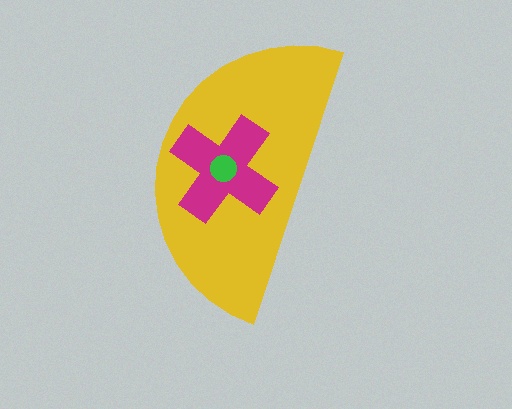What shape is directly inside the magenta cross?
The green circle.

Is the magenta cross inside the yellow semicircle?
Yes.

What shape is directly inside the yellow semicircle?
The magenta cross.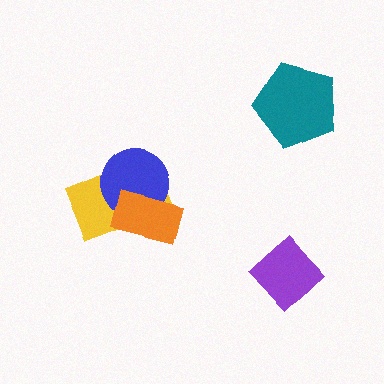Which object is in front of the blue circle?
The orange rectangle is in front of the blue circle.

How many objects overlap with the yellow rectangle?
2 objects overlap with the yellow rectangle.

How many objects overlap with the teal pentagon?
0 objects overlap with the teal pentagon.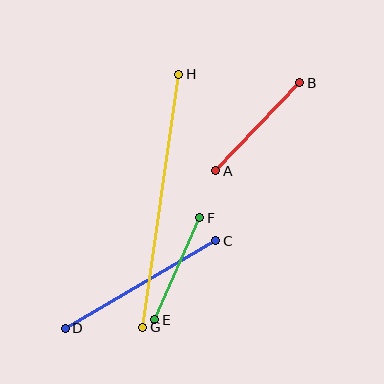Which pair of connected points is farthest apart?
Points G and H are farthest apart.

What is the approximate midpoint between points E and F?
The midpoint is at approximately (177, 269) pixels.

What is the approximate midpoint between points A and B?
The midpoint is at approximately (258, 127) pixels.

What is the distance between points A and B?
The distance is approximately 122 pixels.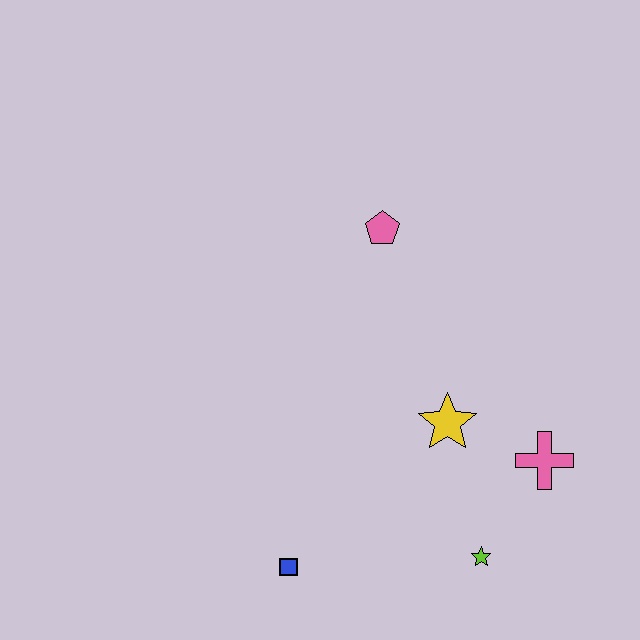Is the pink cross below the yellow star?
Yes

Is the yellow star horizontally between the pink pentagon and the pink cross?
Yes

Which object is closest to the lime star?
The pink cross is closest to the lime star.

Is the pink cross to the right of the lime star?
Yes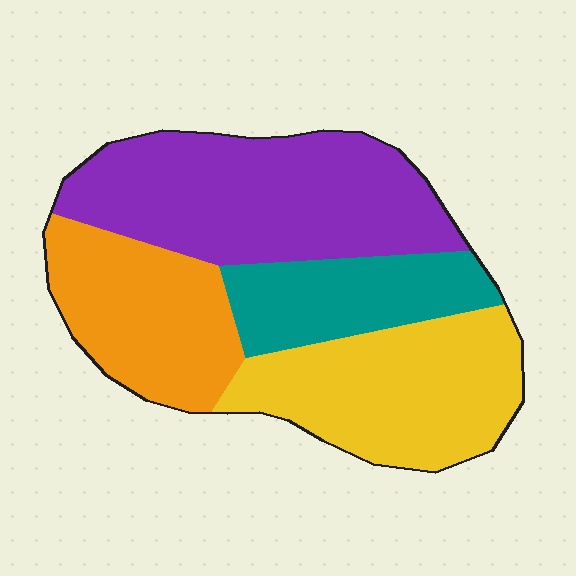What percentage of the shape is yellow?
Yellow covers roughly 25% of the shape.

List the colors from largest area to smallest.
From largest to smallest: purple, yellow, orange, teal.